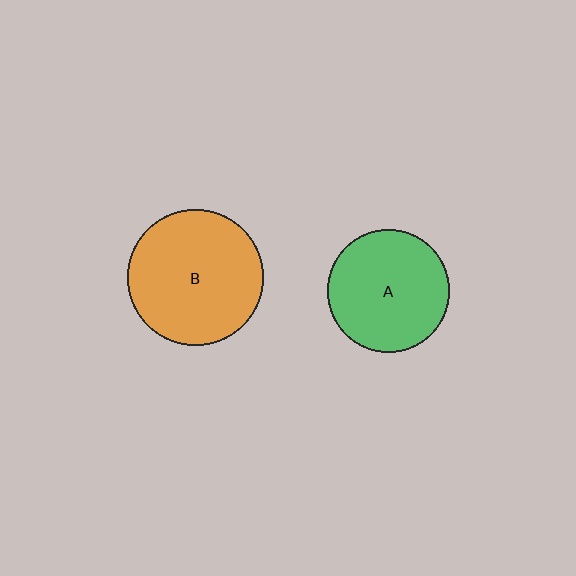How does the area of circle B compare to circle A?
Approximately 1.2 times.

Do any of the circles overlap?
No, none of the circles overlap.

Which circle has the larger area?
Circle B (orange).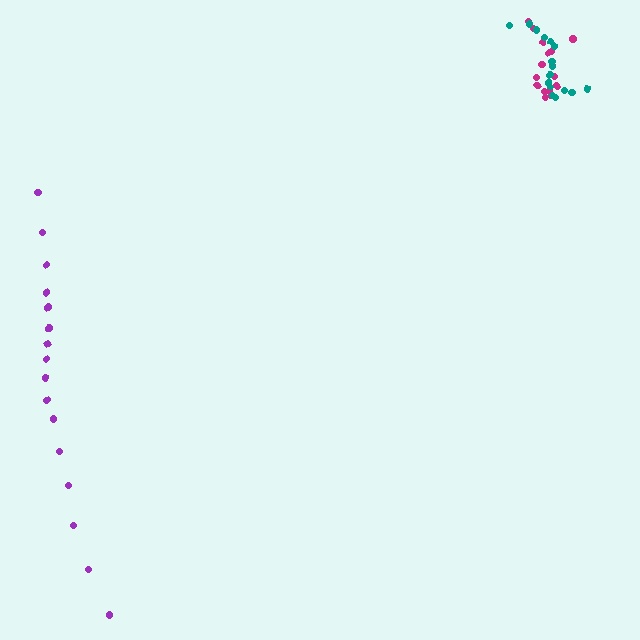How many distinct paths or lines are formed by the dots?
There are 3 distinct paths.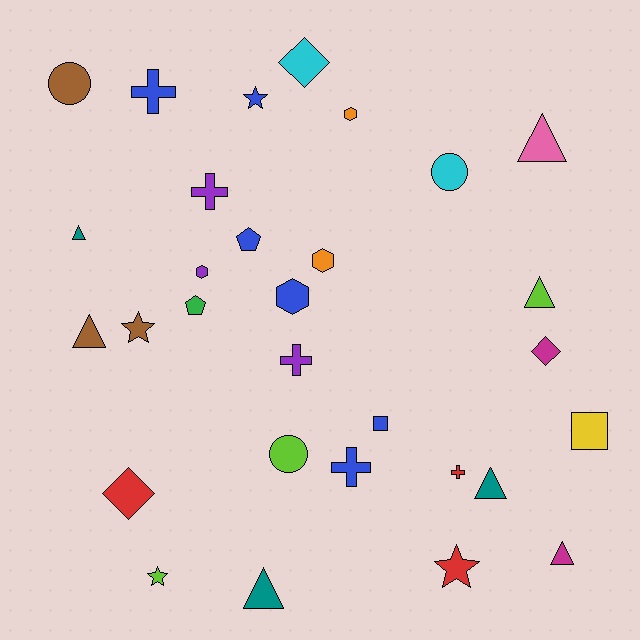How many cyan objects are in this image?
There are 2 cyan objects.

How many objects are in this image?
There are 30 objects.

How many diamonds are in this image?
There are 3 diamonds.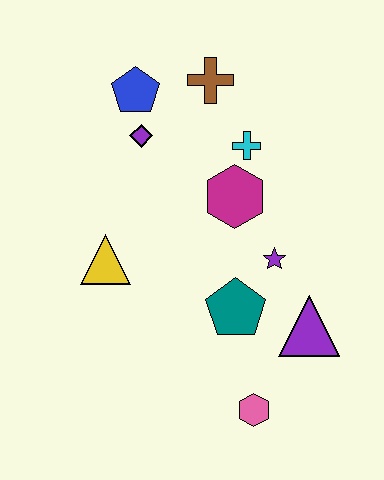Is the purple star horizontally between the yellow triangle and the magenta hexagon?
No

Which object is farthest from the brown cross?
The pink hexagon is farthest from the brown cross.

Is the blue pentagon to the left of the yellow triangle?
No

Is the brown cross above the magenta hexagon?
Yes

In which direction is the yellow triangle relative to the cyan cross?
The yellow triangle is to the left of the cyan cross.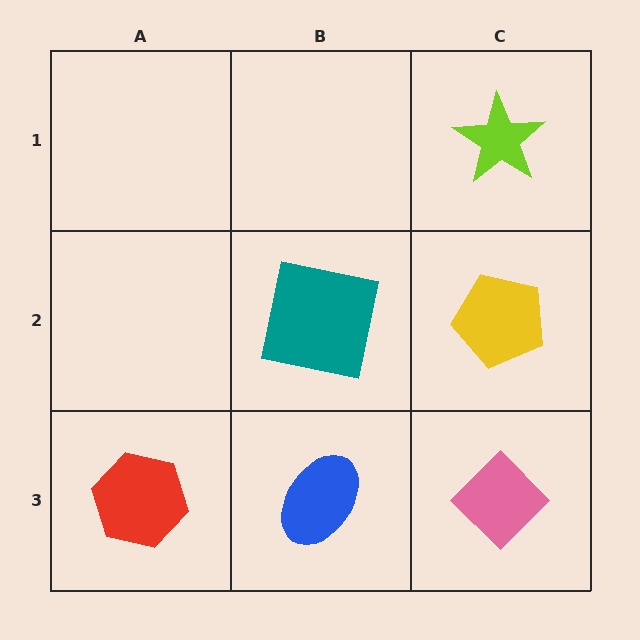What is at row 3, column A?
A red hexagon.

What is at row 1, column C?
A lime star.